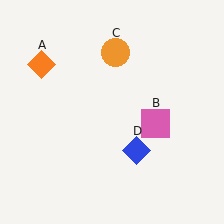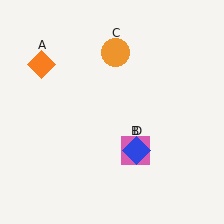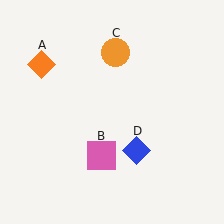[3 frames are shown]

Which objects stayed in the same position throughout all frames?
Orange diamond (object A) and orange circle (object C) and blue diamond (object D) remained stationary.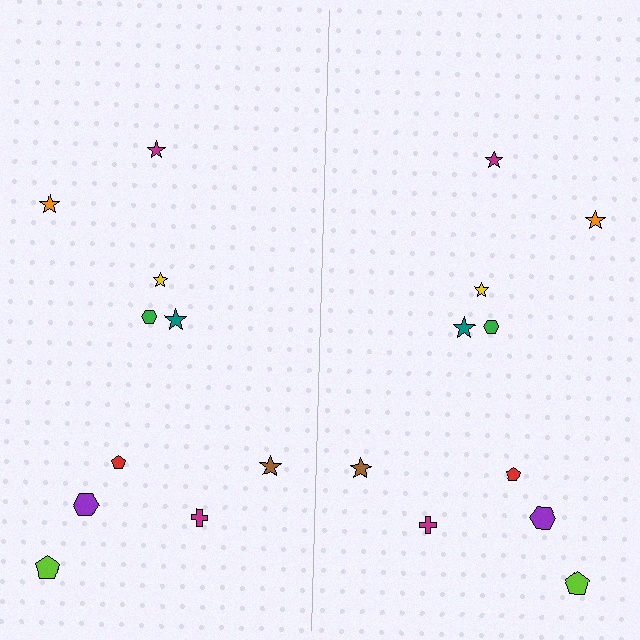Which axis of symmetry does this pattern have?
The pattern has a vertical axis of symmetry running through the center of the image.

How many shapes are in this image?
There are 20 shapes in this image.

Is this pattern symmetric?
Yes, this pattern has bilateral (reflection) symmetry.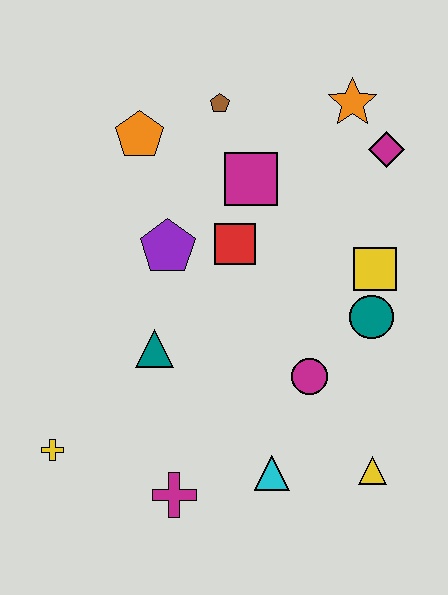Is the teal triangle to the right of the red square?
No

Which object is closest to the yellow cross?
The magenta cross is closest to the yellow cross.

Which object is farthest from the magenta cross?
The orange star is farthest from the magenta cross.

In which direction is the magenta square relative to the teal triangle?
The magenta square is above the teal triangle.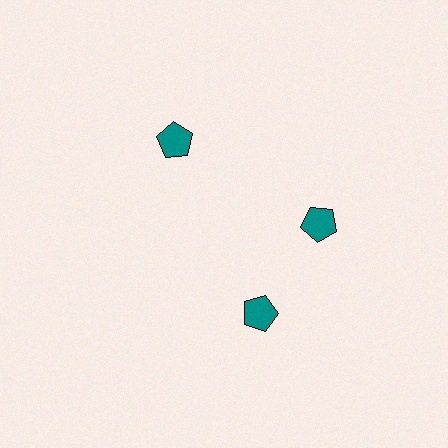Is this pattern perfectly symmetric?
No. The 3 teal pentagons are arranged in a ring, but one element near the 7 o'clock position is rotated out of alignment along the ring, breaking the 3-fold rotational symmetry.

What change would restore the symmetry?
The symmetry would be restored by rotating it back into even spacing with its neighbors so that all 3 pentagons sit at equal angles and equal distance from the center.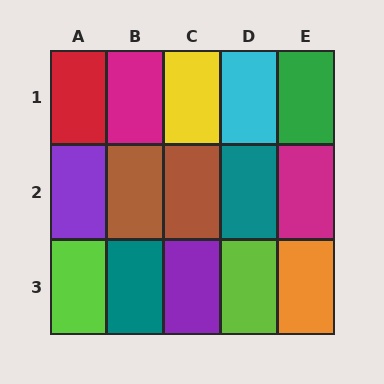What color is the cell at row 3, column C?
Purple.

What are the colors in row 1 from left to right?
Red, magenta, yellow, cyan, green.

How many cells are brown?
2 cells are brown.